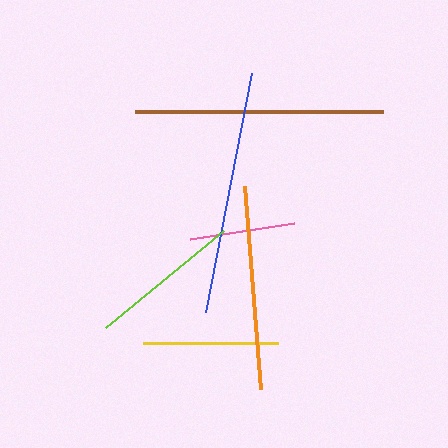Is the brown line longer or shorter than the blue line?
The brown line is longer than the blue line.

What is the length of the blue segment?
The blue segment is approximately 243 pixels long.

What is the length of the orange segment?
The orange segment is approximately 204 pixels long.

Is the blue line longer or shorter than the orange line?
The blue line is longer than the orange line.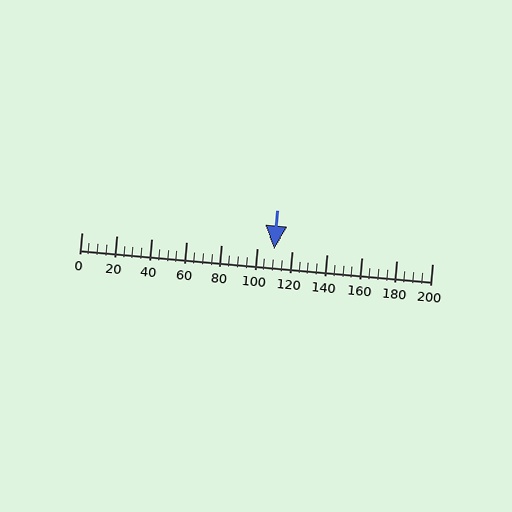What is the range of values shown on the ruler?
The ruler shows values from 0 to 200.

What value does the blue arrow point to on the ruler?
The blue arrow points to approximately 110.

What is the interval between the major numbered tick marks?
The major tick marks are spaced 20 units apart.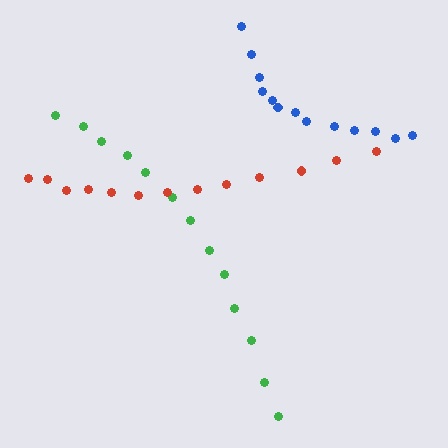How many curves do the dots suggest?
There are 3 distinct paths.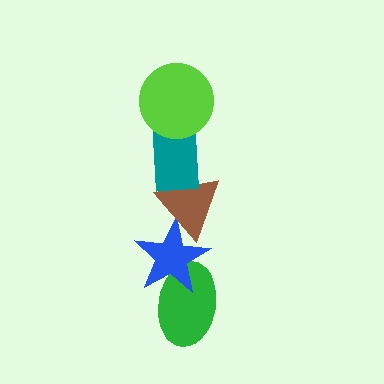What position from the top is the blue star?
The blue star is 4th from the top.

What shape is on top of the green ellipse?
The blue star is on top of the green ellipse.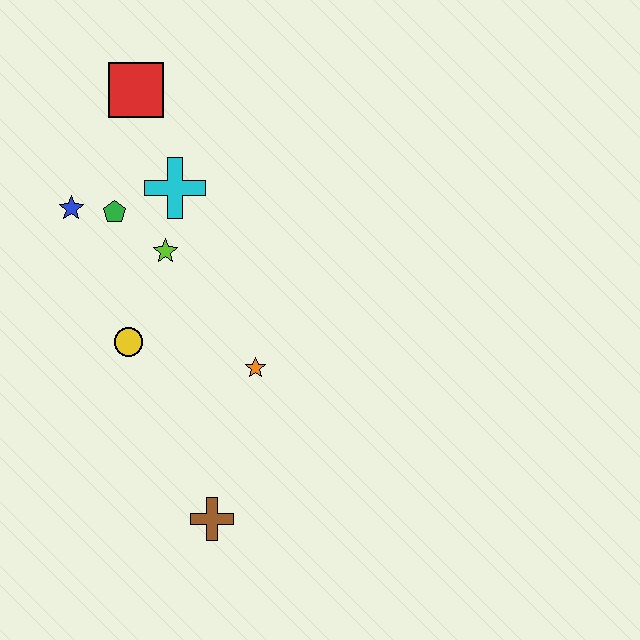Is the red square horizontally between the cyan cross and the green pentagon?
Yes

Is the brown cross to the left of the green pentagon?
No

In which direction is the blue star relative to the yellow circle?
The blue star is above the yellow circle.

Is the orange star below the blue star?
Yes